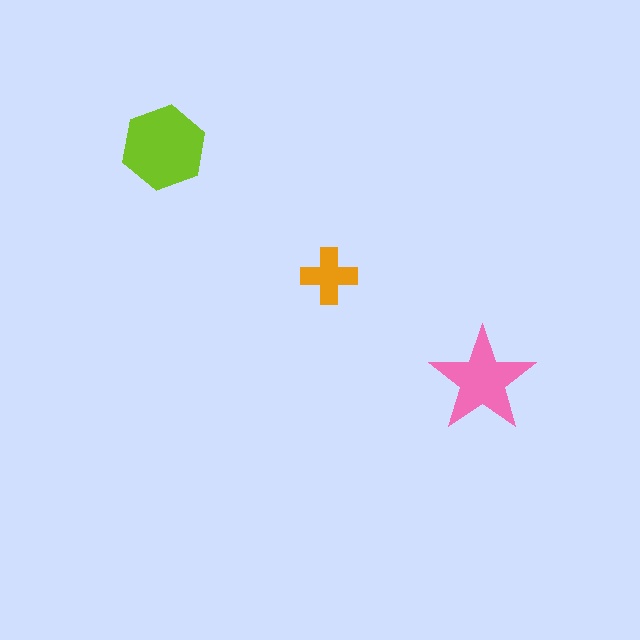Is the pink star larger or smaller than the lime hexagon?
Smaller.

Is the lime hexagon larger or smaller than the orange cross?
Larger.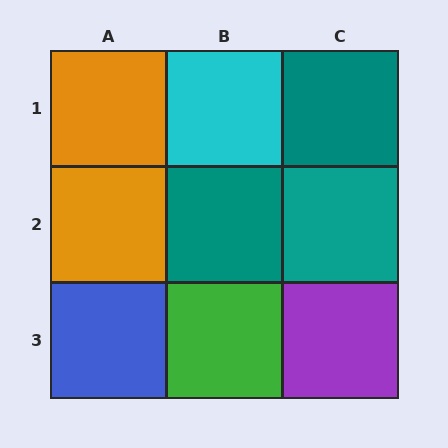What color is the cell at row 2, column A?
Orange.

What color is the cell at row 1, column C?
Teal.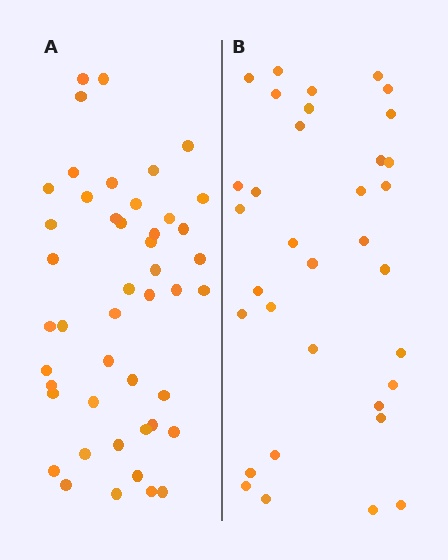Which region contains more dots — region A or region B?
Region A (the left region) has more dots.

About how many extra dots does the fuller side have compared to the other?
Region A has roughly 12 or so more dots than region B.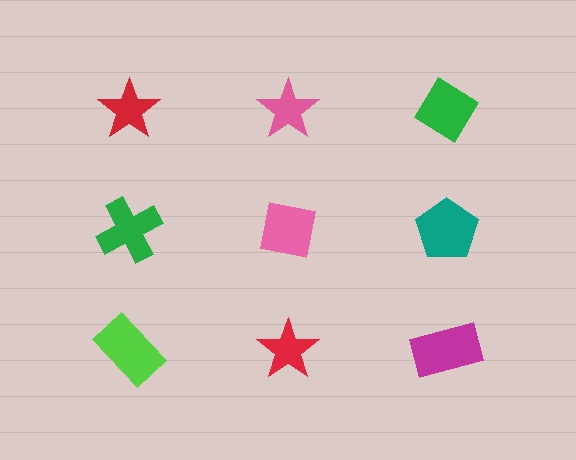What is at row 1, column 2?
A pink star.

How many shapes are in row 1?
3 shapes.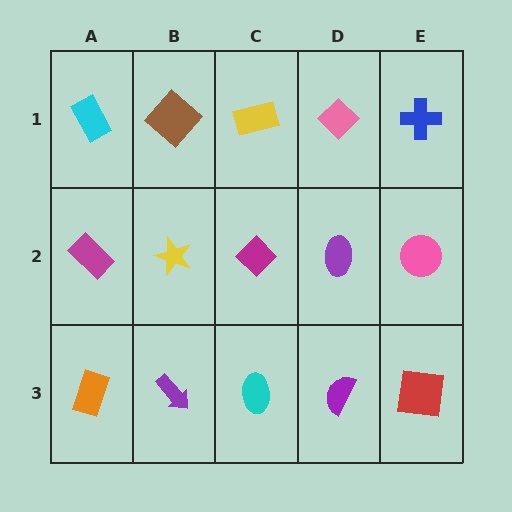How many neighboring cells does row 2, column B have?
4.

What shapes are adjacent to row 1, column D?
A purple ellipse (row 2, column D), a yellow rectangle (row 1, column C), a blue cross (row 1, column E).